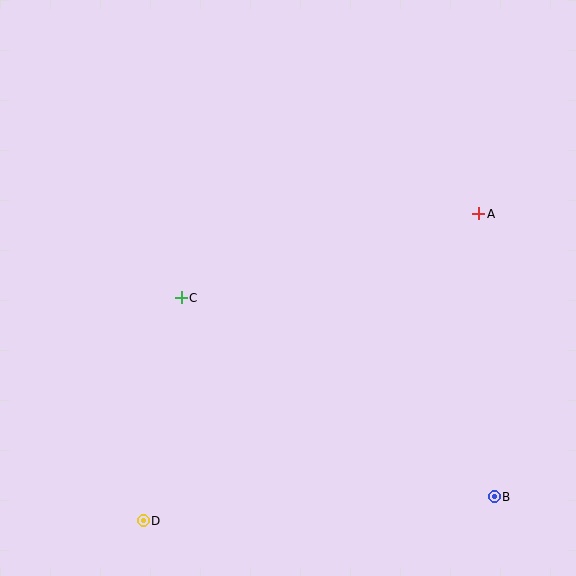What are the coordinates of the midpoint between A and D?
The midpoint between A and D is at (311, 367).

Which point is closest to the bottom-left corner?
Point D is closest to the bottom-left corner.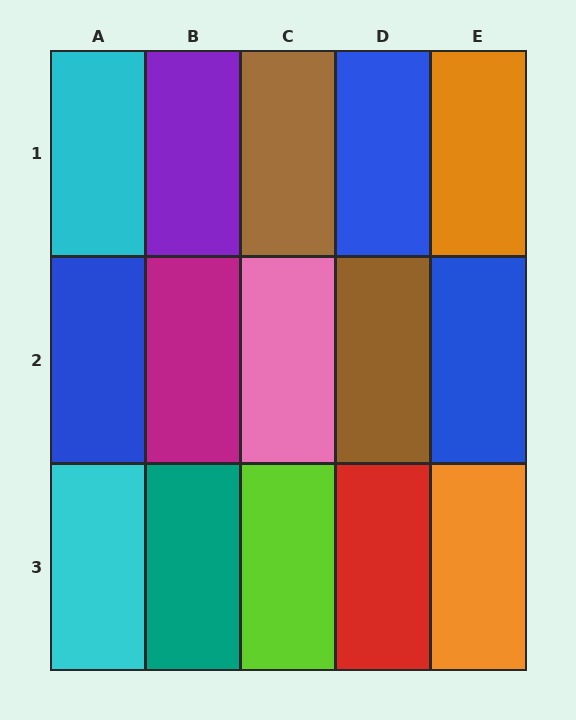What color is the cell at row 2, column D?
Brown.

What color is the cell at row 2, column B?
Magenta.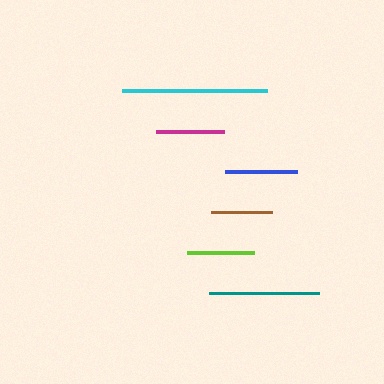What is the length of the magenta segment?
The magenta segment is approximately 68 pixels long.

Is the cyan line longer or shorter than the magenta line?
The cyan line is longer than the magenta line.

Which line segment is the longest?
The cyan line is the longest at approximately 145 pixels.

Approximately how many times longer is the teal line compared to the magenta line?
The teal line is approximately 1.6 times the length of the magenta line.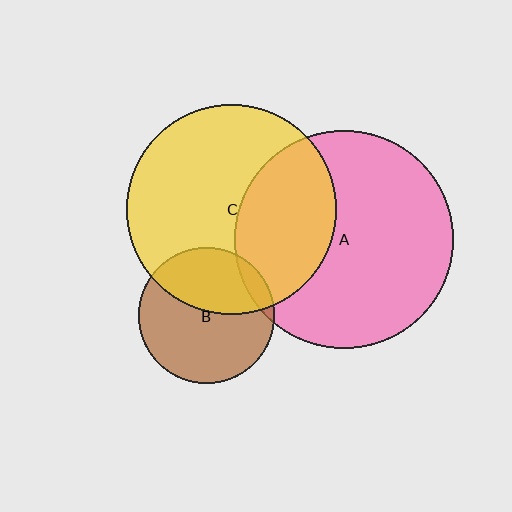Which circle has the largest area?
Circle A (pink).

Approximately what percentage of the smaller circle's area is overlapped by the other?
Approximately 40%.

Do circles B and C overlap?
Yes.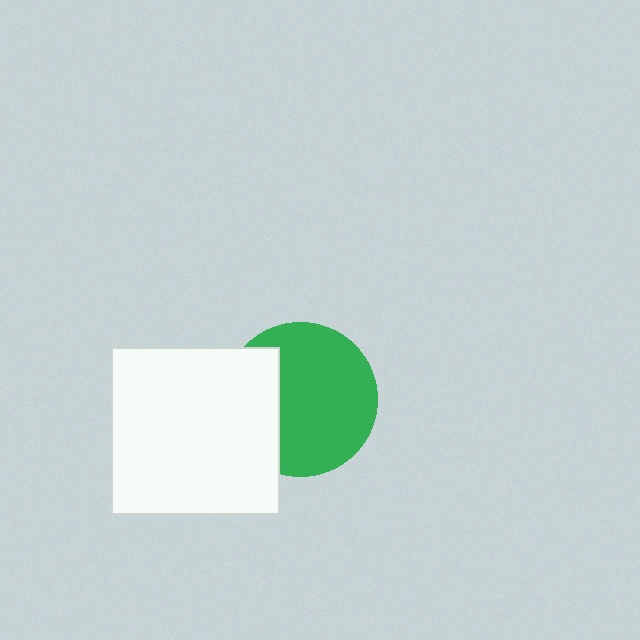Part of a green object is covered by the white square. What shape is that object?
It is a circle.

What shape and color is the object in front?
The object in front is a white square.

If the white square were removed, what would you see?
You would see the complete green circle.